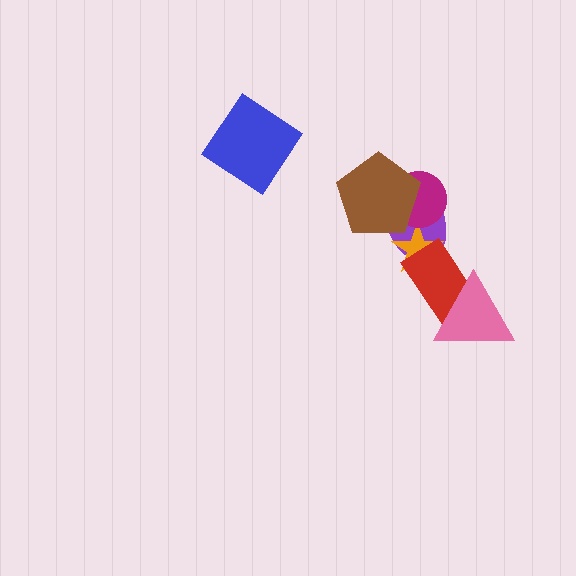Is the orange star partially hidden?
Yes, it is partially covered by another shape.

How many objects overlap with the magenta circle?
2 objects overlap with the magenta circle.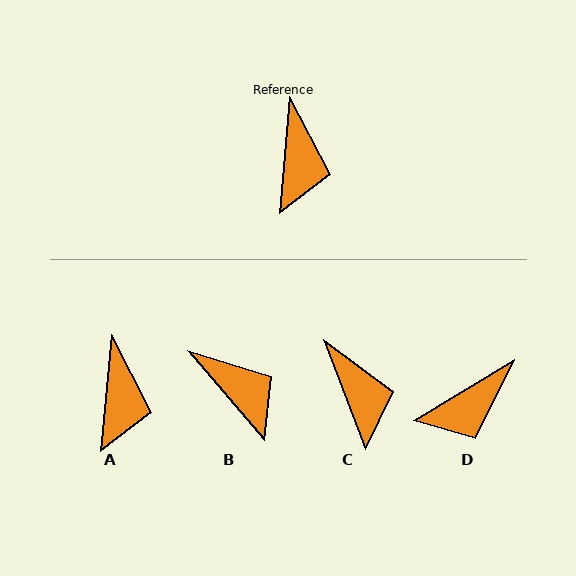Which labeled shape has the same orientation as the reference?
A.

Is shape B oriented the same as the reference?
No, it is off by about 45 degrees.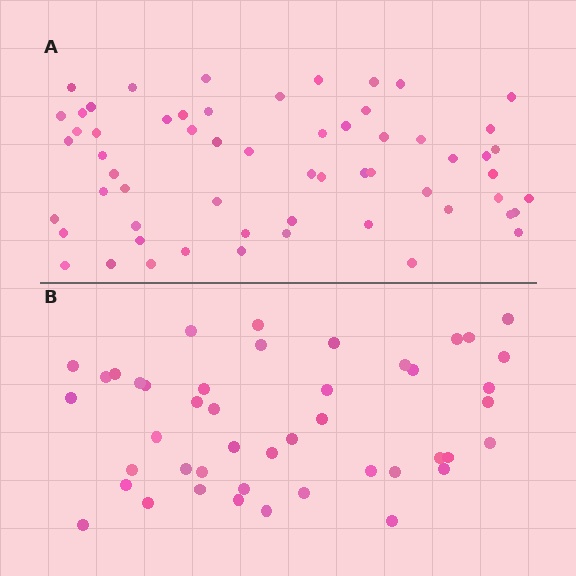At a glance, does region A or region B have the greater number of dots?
Region A (the top region) has more dots.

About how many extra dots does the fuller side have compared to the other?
Region A has approximately 15 more dots than region B.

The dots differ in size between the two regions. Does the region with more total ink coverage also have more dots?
No. Region B has more total ink coverage because its dots are larger, but region A actually contains more individual dots. Total area can be misleading — the number of items is what matters here.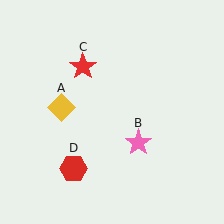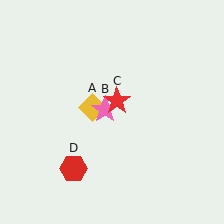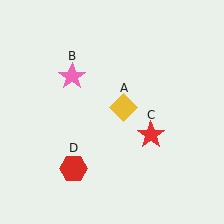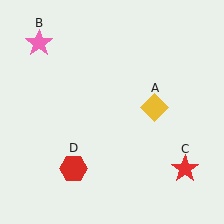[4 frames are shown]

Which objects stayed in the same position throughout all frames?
Red hexagon (object D) remained stationary.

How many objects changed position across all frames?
3 objects changed position: yellow diamond (object A), pink star (object B), red star (object C).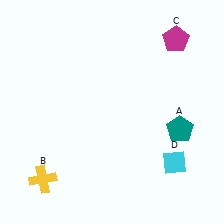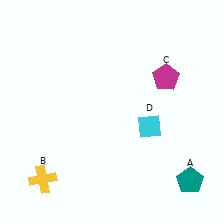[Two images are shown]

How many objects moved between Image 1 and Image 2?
3 objects moved between the two images.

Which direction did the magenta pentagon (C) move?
The magenta pentagon (C) moved down.